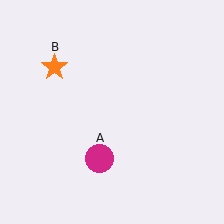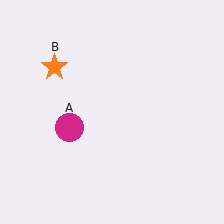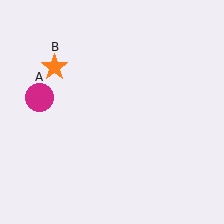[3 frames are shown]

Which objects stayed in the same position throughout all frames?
Orange star (object B) remained stationary.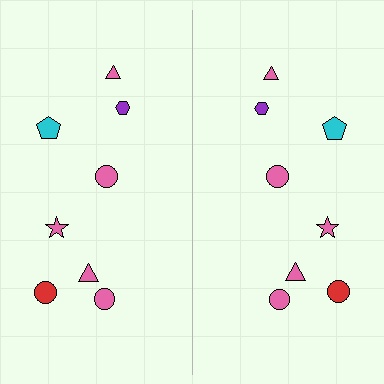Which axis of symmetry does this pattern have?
The pattern has a vertical axis of symmetry running through the center of the image.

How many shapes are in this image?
There are 16 shapes in this image.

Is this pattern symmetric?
Yes, this pattern has bilateral (reflection) symmetry.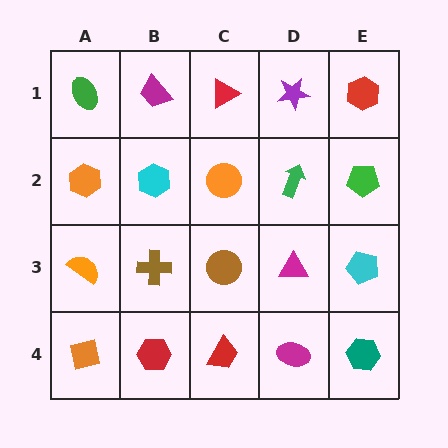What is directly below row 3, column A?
An orange square.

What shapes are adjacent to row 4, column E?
A cyan pentagon (row 3, column E), a magenta ellipse (row 4, column D).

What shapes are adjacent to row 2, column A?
A green ellipse (row 1, column A), an orange semicircle (row 3, column A), a cyan hexagon (row 2, column B).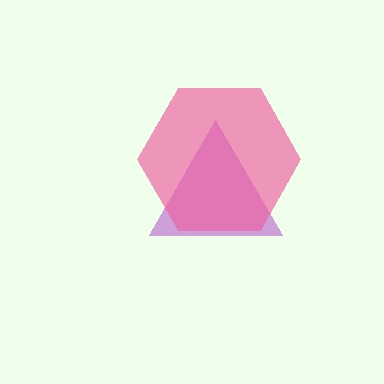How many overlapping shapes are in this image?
There are 2 overlapping shapes in the image.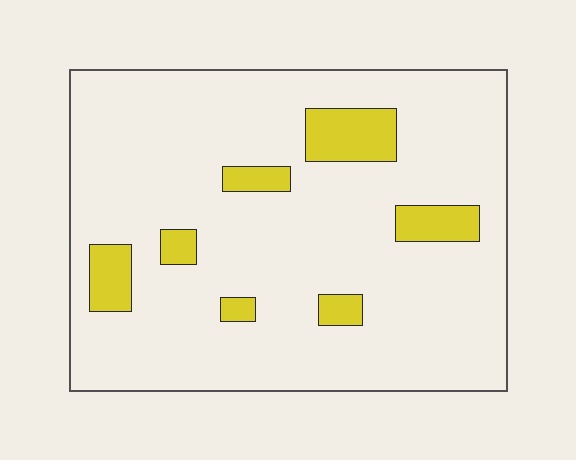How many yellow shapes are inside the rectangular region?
7.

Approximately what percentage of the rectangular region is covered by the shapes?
Approximately 10%.